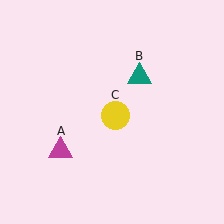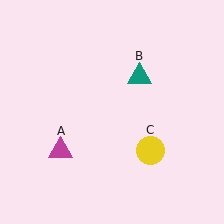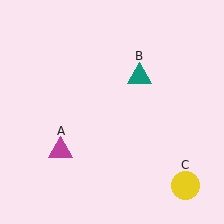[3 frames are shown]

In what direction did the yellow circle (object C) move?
The yellow circle (object C) moved down and to the right.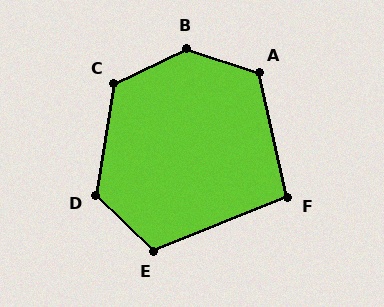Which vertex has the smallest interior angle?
F, at approximately 99 degrees.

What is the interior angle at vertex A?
Approximately 121 degrees (obtuse).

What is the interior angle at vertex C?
Approximately 125 degrees (obtuse).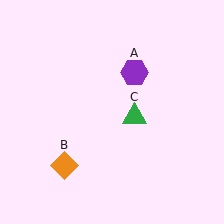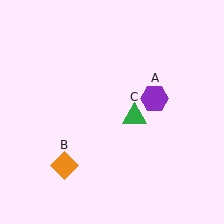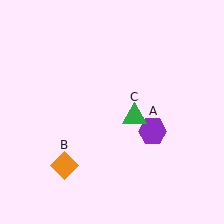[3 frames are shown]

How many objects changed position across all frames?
1 object changed position: purple hexagon (object A).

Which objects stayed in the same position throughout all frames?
Orange diamond (object B) and green triangle (object C) remained stationary.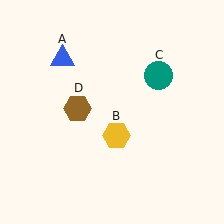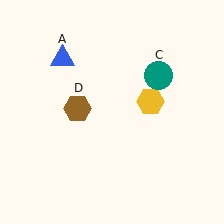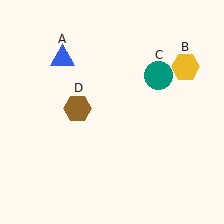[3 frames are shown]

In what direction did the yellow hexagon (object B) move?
The yellow hexagon (object B) moved up and to the right.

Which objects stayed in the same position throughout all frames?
Blue triangle (object A) and teal circle (object C) and brown hexagon (object D) remained stationary.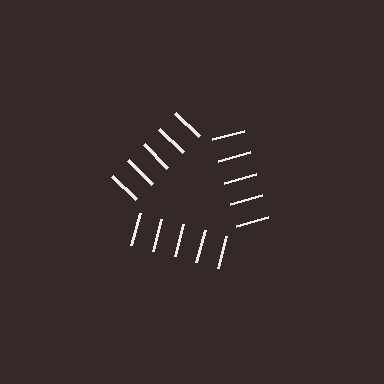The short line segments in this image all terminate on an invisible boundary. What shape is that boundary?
An illusory triangle — the line segments terminate on its edges but no continuous stroke is drawn.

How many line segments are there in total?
15 — 5 along each of the 3 edges.